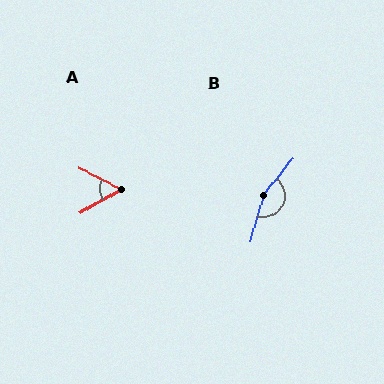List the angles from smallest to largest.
A (57°), B (158°).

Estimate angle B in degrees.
Approximately 158 degrees.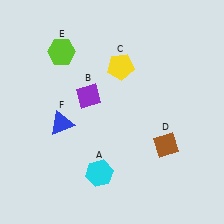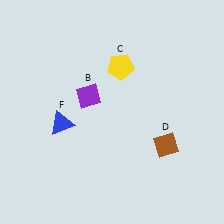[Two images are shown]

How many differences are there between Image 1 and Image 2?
There are 2 differences between the two images.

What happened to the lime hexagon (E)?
The lime hexagon (E) was removed in Image 2. It was in the top-left area of Image 1.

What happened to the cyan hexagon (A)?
The cyan hexagon (A) was removed in Image 2. It was in the bottom-left area of Image 1.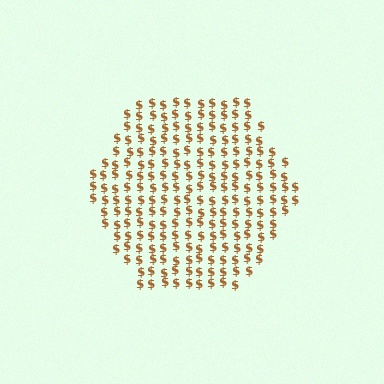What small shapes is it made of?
It is made of small dollar signs.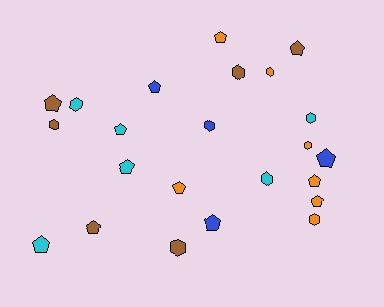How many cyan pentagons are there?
There are 3 cyan pentagons.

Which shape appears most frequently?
Pentagon, with 13 objects.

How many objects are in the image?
There are 23 objects.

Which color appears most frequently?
Orange, with 7 objects.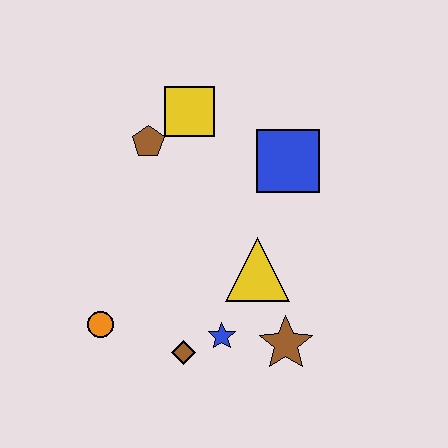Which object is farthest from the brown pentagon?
The brown star is farthest from the brown pentagon.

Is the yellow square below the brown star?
No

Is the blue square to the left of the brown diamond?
No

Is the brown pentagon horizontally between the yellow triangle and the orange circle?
Yes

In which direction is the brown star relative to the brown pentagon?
The brown star is below the brown pentagon.